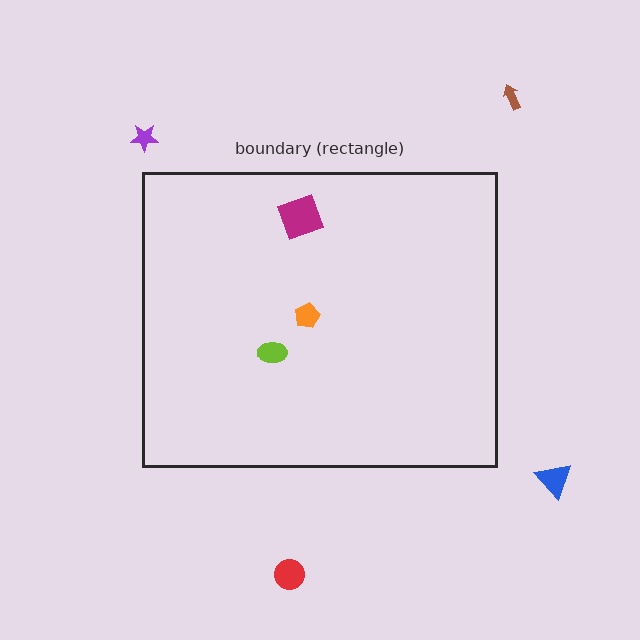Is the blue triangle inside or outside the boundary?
Outside.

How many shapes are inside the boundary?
3 inside, 4 outside.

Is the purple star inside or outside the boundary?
Outside.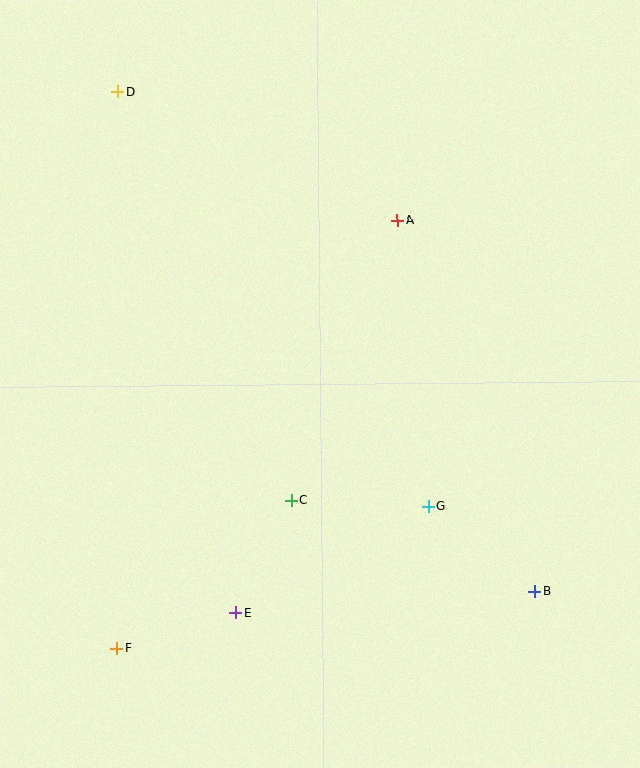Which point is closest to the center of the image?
Point C at (292, 501) is closest to the center.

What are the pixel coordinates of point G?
Point G is at (428, 506).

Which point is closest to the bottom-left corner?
Point F is closest to the bottom-left corner.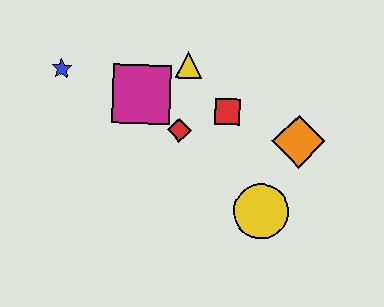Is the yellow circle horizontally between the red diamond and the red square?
No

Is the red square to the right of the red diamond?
Yes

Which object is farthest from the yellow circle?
The blue star is farthest from the yellow circle.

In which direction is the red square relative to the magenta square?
The red square is to the right of the magenta square.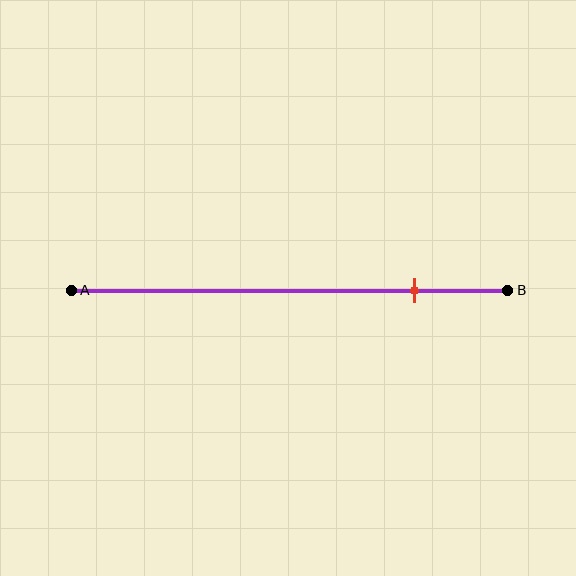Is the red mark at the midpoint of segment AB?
No, the mark is at about 80% from A, not at the 50% midpoint.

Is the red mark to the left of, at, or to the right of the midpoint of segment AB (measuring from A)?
The red mark is to the right of the midpoint of segment AB.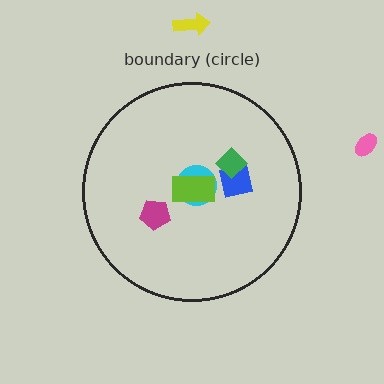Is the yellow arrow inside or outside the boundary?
Outside.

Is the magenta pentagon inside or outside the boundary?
Inside.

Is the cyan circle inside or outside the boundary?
Inside.